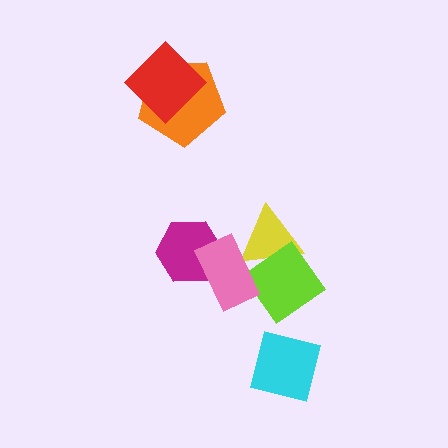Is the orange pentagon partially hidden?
Yes, it is partially covered by another shape.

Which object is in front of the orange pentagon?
The red diamond is in front of the orange pentagon.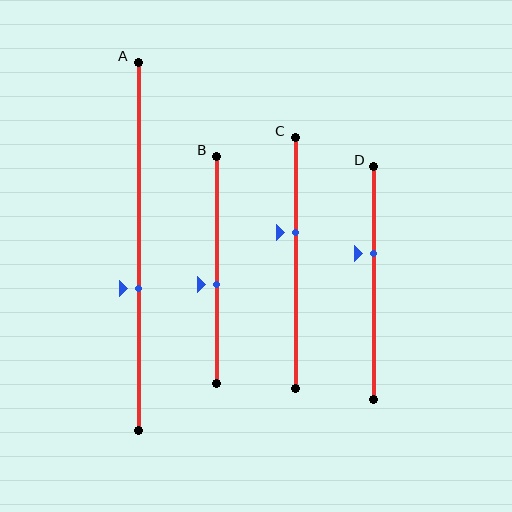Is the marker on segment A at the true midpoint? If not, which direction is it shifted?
No, the marker on segment A is shifted downward by about 11% of the segment length.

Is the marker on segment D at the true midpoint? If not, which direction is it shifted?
No, the marker on segment D is shifted upward by about 13% of the segment length.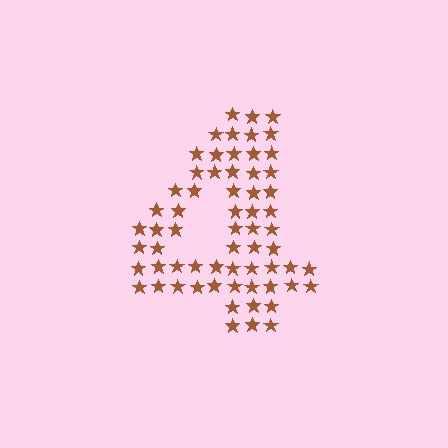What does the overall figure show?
The overall figure shows the digit 4.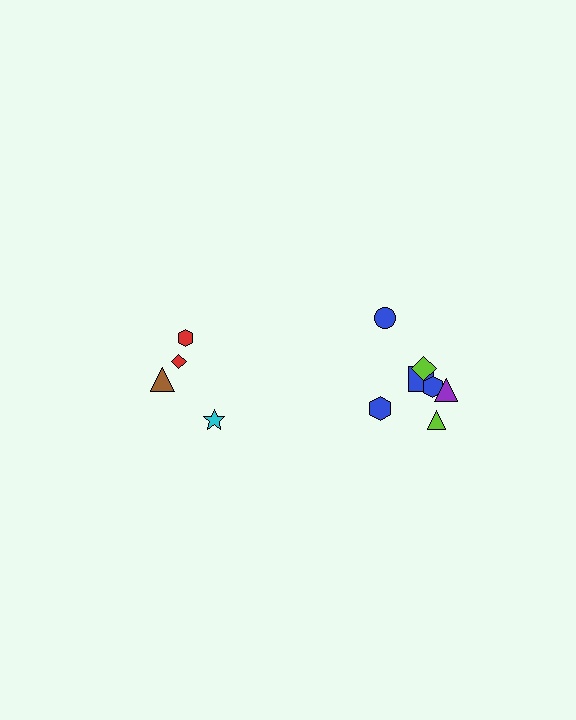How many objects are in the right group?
There are 7 objects.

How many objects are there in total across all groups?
There are 11 objects.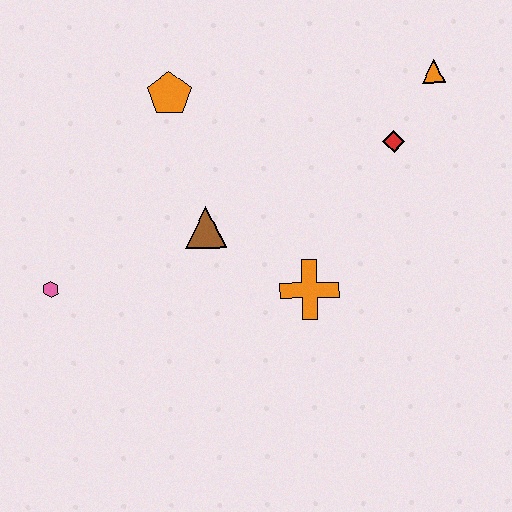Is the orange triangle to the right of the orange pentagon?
Yes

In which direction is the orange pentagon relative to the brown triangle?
The orange pentagon is above the brown triangle.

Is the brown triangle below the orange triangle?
Yes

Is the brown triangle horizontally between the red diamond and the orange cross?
No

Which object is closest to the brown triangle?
The orange cross is closest to the brown triangle.